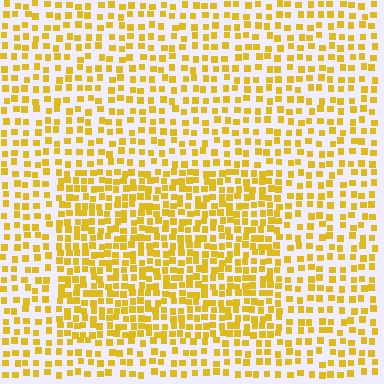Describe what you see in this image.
The image contains small yellow elements arranged at two different densities. A rectangle-shaped region is visible where the elements are more densely packed than the surrounding area.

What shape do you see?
I see a rectangle.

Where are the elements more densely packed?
The elements are more densely packed inside the rectangle boundary.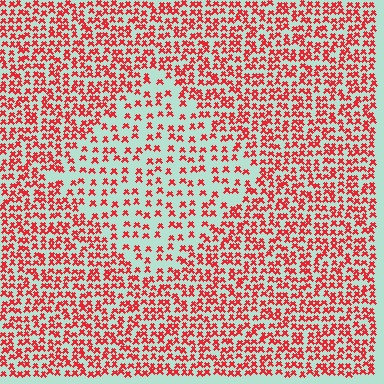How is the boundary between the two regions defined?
The boundary is defined by a change in element density (approximately 2.0x ratio). All elements are the same color, size, and shape.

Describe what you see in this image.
The image contains small red elements arranged at two different densities. A diamond-shaped region is visible where the elements are less densely packed than the surrounding area.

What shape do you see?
I see a diamond.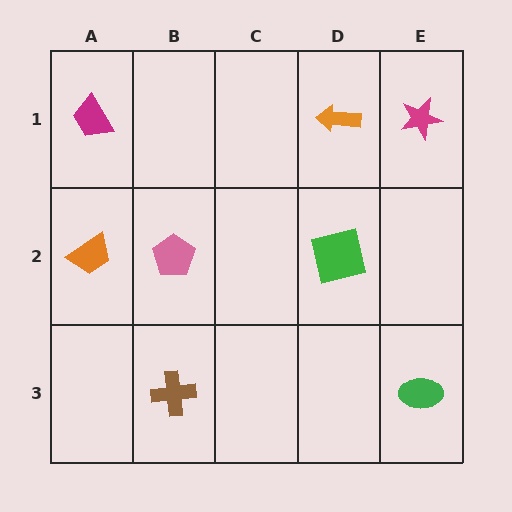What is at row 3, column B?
A brown cross.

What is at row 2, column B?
A pink pentagon.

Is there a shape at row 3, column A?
No, that cell is empty.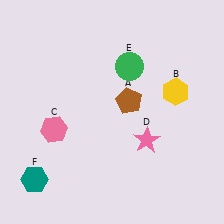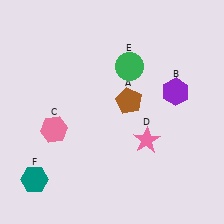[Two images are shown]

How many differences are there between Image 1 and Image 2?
There is 1 difference between the two images.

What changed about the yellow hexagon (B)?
In Image 1, B is yellow. In Image 2, it changed to purple.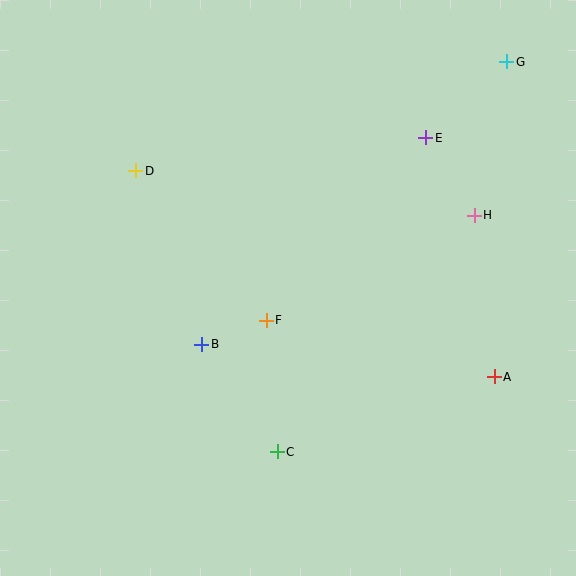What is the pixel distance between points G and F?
The distance between G and F is 353 pixels.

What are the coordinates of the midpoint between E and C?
The midpoint between E and C is at (351, 295).